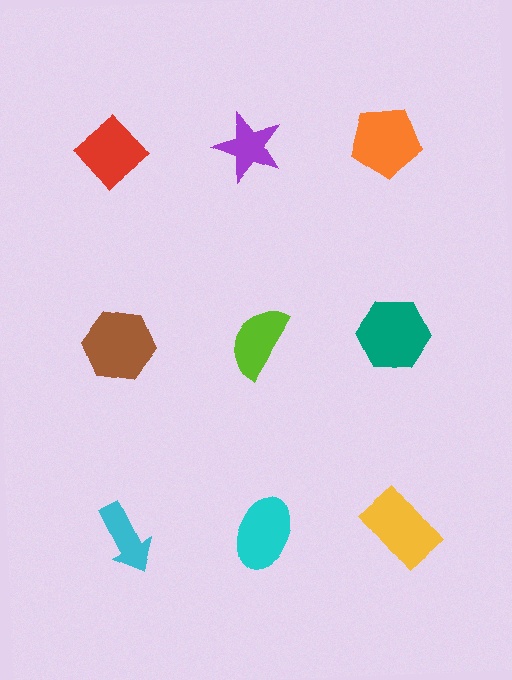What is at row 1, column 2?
A purple star.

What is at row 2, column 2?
A lime semicircle.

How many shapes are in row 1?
3 shapes.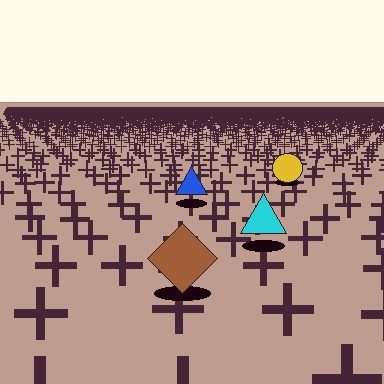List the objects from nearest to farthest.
From nearest to farthest: the brown diamond, the cyan triangle, the blue triangle, the yellow circle.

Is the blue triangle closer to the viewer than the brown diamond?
No. The brown diamond is closer — you can tell from the texture gradient: the ground texture is coarser near it.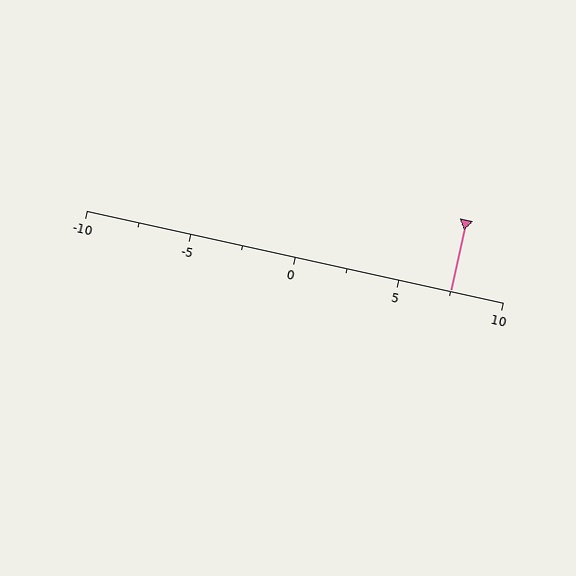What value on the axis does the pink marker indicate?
The marker indicates approximately 7.5.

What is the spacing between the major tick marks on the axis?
The major ticks are spaced 5 apart.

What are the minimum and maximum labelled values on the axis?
The axis runs from -10 to 10.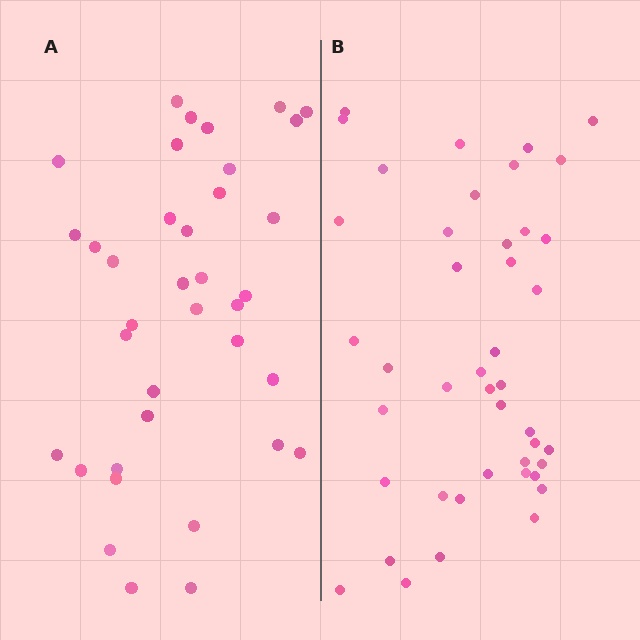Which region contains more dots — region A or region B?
Region B (the right region) has more dots.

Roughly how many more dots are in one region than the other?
Region B has about 6 more dots than region A.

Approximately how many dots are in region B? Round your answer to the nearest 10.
About 40 dots. (The exact count is 43, which rounds to 40.)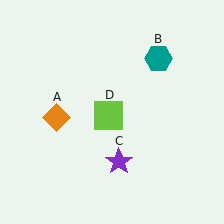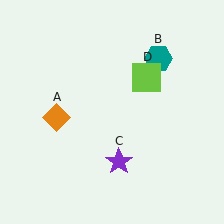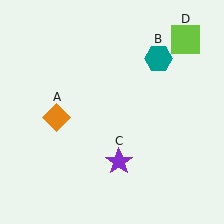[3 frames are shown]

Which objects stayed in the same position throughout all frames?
Orange diamond (object A) and teal hexagon (object B) and purple star (object C) remained stationary.